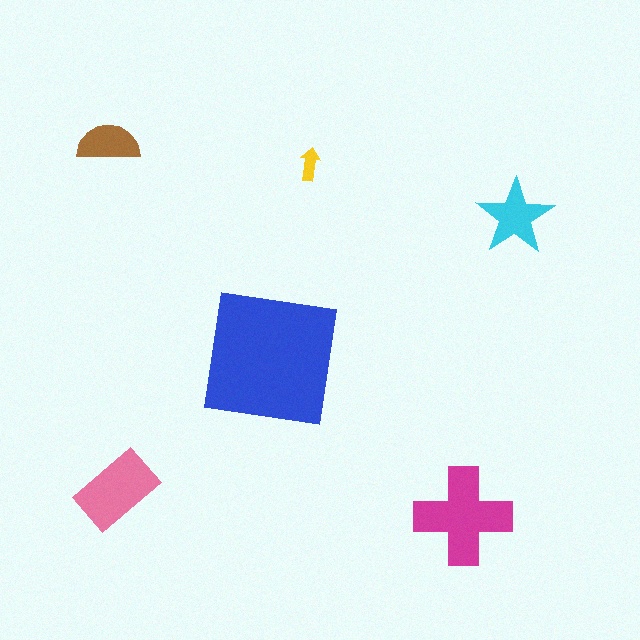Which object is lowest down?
The magenta cross is bottommost.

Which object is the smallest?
The yellow arrow.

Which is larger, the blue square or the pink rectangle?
The blue square.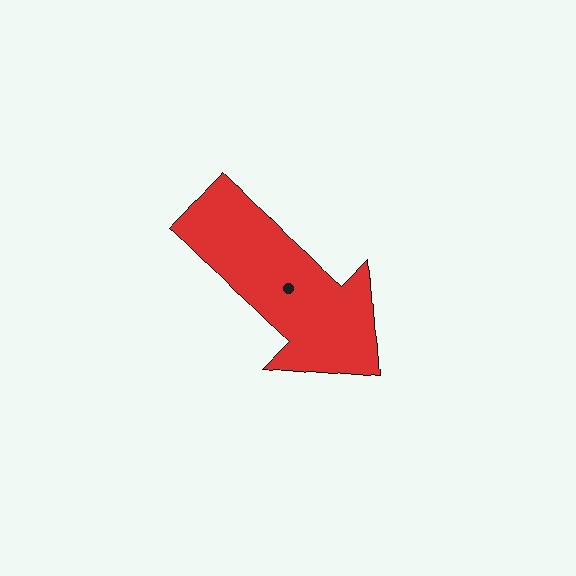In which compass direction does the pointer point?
Southeast.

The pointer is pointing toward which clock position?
Roughly 5 o'clock.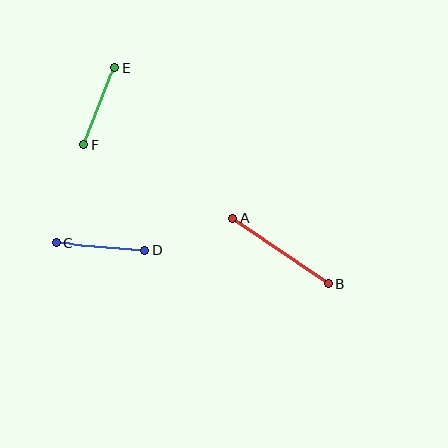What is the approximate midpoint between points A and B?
The midpoint is at approximately (280, 251) pixels.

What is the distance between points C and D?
The distance is approximately 89 pixels.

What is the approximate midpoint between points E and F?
The midpoint is at approximately (99, 106) pixels.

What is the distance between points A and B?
The distance is approximately 116 pixels.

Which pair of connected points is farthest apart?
Points A and B are farthest apart.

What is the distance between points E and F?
The distance is approximately 82 pixels.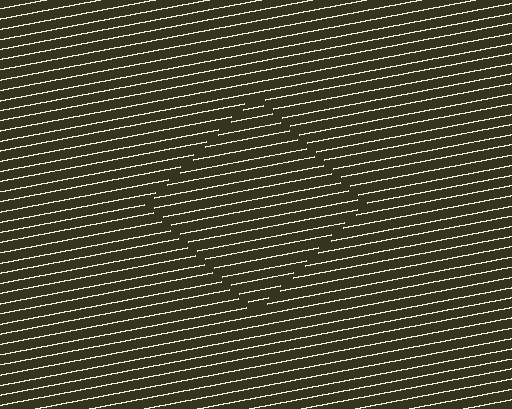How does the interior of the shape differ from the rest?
The interior of the shape contains the same grating, shifted by half a period — the contour is defined by the phase discontinuity where line-ends from the inner and outer gratings abut.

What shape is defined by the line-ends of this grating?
An illusory square. The interior of the shape contains the same grating, shifted by half a period — the contour is defined by the phase discontinuity where line-ends from the inner and outer gratings abut.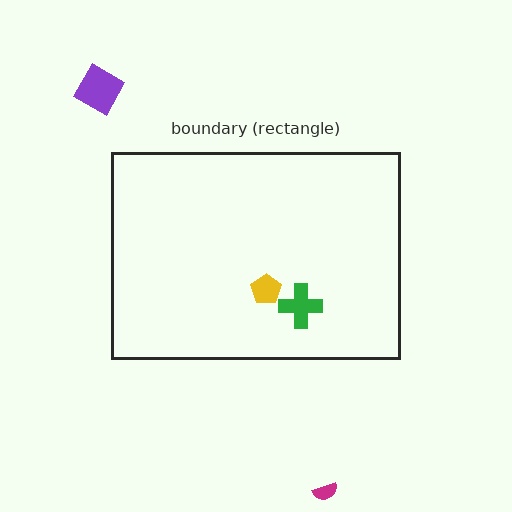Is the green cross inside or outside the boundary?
Inside.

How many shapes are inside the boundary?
2 inside, 2 outside.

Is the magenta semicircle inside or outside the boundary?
Outside.